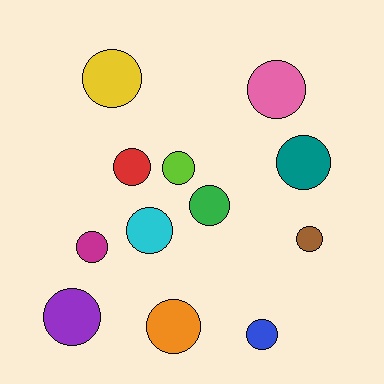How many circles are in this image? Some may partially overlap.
There are 12 circles.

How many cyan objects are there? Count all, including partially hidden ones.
There is 1 cyan object.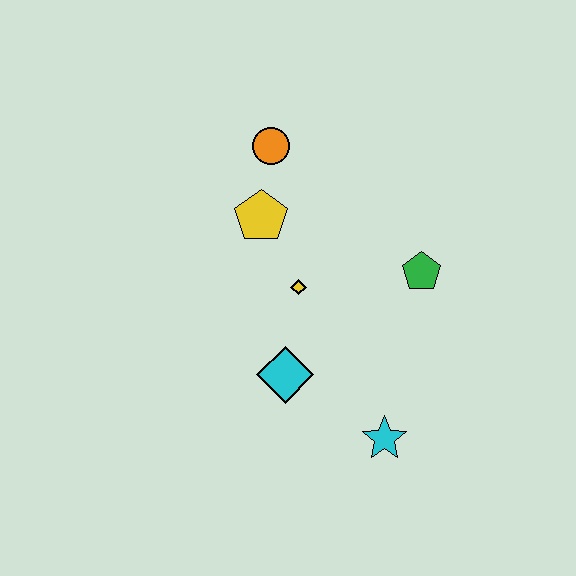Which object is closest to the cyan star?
The cyan diamond is closest to the cyan star.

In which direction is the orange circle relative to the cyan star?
The orange circle is above the cyan star.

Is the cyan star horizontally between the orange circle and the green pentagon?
Yes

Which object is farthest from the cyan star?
The orange circle is farthest from the cyan star.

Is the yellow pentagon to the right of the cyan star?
No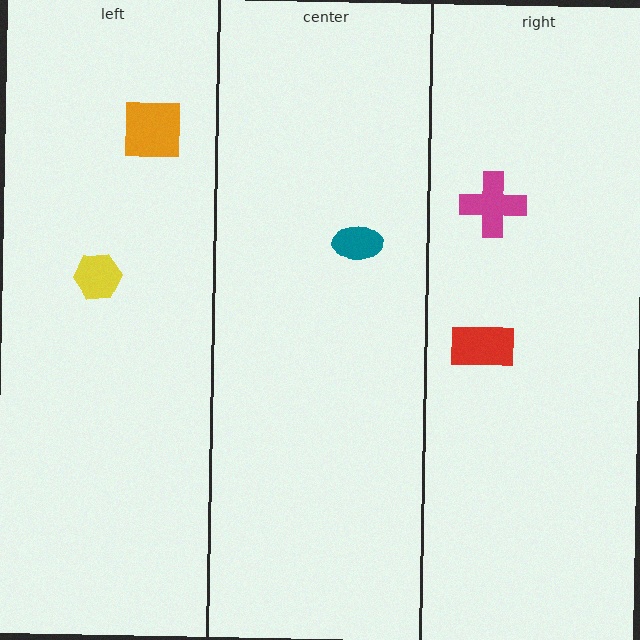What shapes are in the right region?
The red rectangle, the magenta cross.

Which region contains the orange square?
The left region.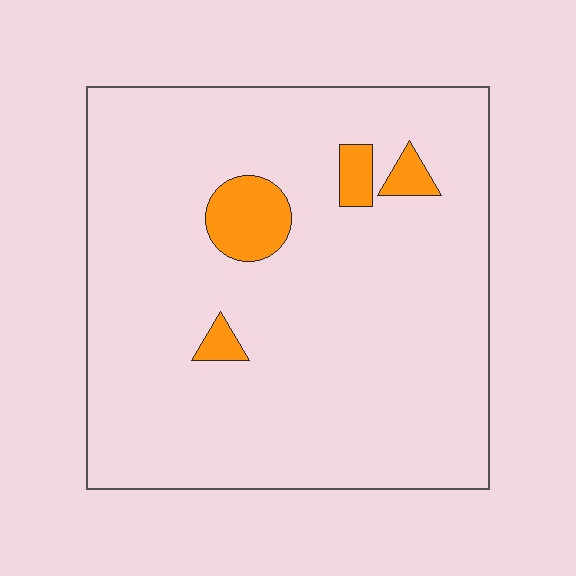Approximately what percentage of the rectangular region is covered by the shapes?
Approximately 5%.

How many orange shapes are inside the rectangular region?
4.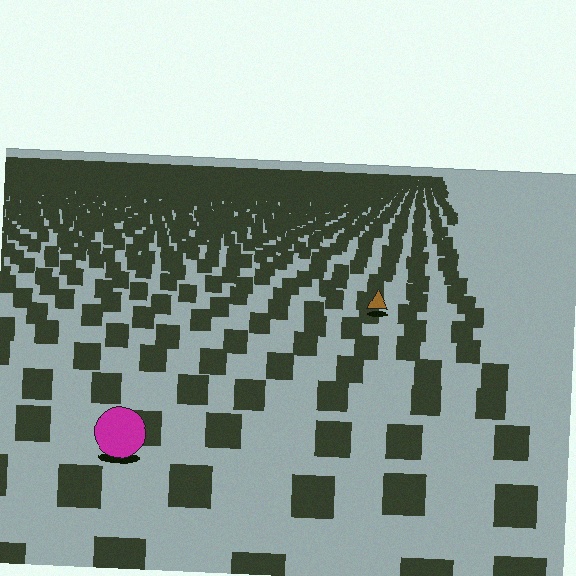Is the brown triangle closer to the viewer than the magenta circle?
No. The magenta circle is closer — you can tell from the texture gradient: the ground texture is coarser near it.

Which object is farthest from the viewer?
The brown triangle is farthest from the viewer. It appears smaller and the ground texture around it is denser.